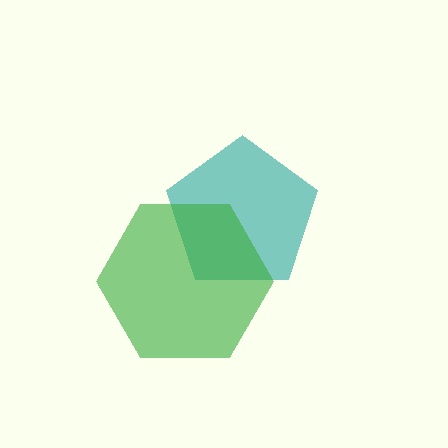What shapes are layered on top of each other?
The layered shapes are: a teal pentagon, a green hexagon.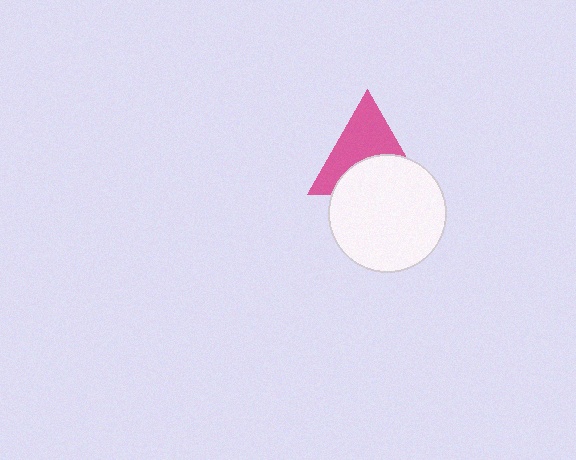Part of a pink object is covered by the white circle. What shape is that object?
It is a triangle.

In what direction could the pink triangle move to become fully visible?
The pink triangle could move up. That would shift it out from behind the white circle entirely.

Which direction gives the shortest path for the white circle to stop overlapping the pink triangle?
Moving down gives the shortest separation.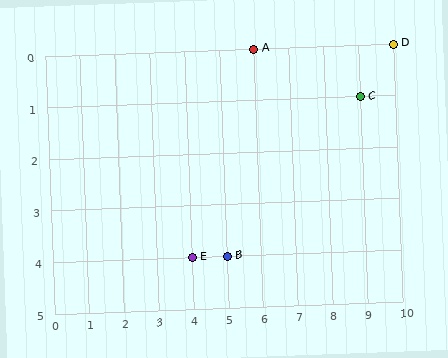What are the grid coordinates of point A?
Point A is at grid coordinates (6, 0).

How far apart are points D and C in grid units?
Points D and C are 1 column and 1 row apart (about 1.4 grid units diagonally).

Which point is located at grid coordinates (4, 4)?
Point E is at (4, 4).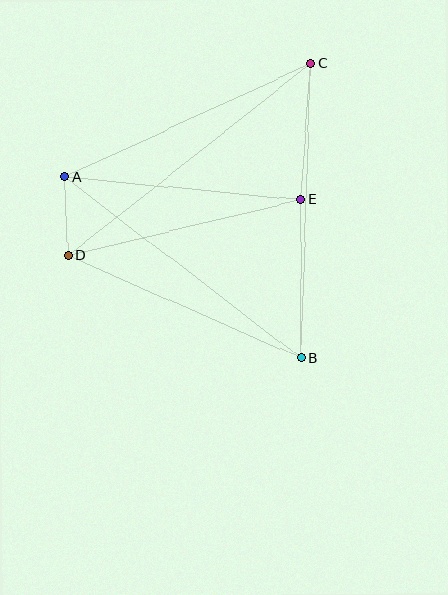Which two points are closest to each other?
Points A and D are closest to each other.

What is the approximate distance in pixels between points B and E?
The distance between B and E is approximately 159 pixels.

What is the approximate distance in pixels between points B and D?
The distance between B and D is approximately 254 pixels.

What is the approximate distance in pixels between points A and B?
The distance between A and B is approximately 297 pixels.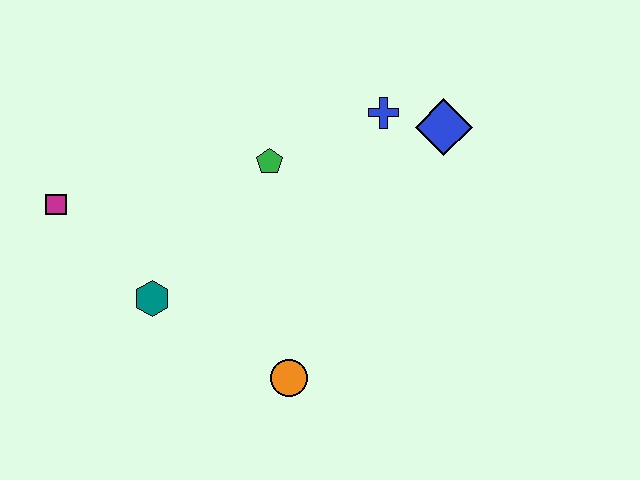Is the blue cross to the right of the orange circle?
Yes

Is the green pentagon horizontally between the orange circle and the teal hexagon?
Yes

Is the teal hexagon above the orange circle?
Yes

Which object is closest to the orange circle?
The teal hexagon is closest to the orange circle.